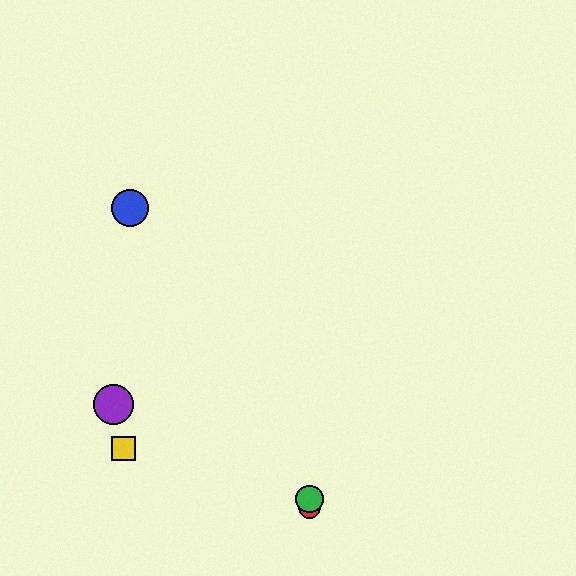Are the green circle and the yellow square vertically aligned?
No, the green circle is at x≈310 and the yellow square is at x≈123.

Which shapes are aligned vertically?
The red circle, the green circle are aligned vertically.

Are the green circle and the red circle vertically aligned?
Yes, both are at x≈310.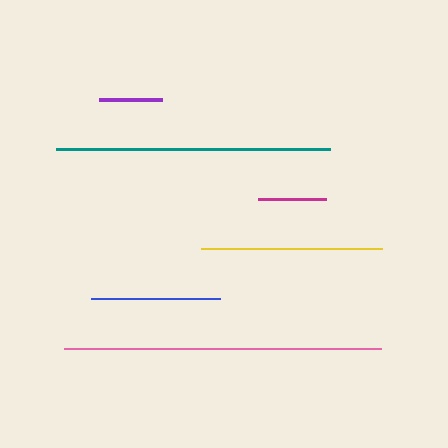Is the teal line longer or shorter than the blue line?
The teal line is longer than the blue line.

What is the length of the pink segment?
The pink segment is approximately 317 pixels long.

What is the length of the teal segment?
The teal segment is approximately 275 pixels long.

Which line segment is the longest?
The pink line is the longest at approximately 317 pixels.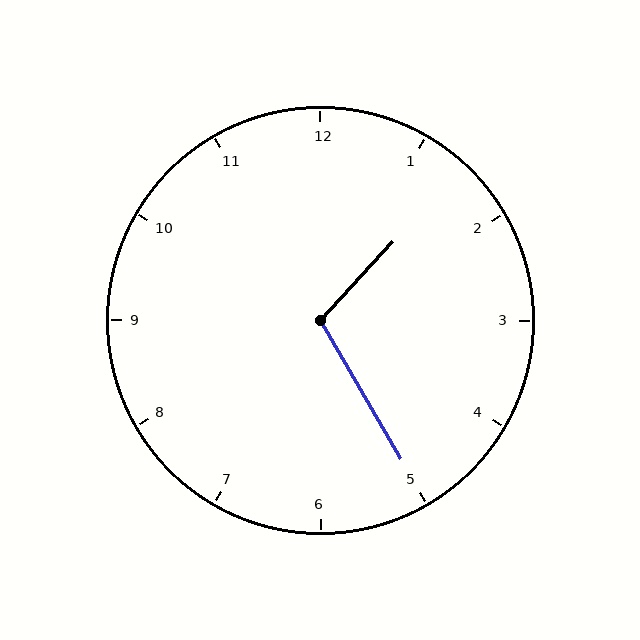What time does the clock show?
1:25.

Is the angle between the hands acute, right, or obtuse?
It is obtuse.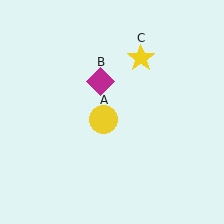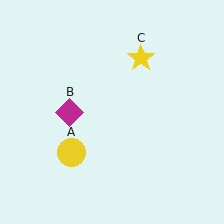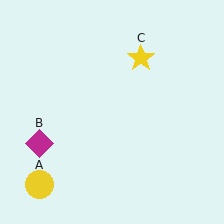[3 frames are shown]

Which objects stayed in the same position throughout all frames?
Yellow star (object C) remained stationary.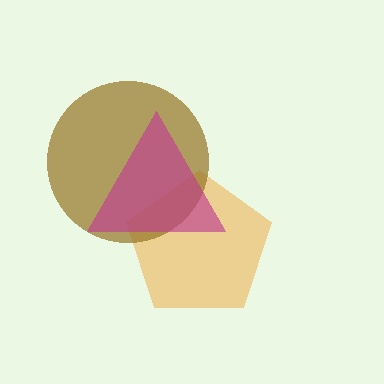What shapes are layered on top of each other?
The layered shapes are: an orange pentagon, a brown circle, a magenta triangle.